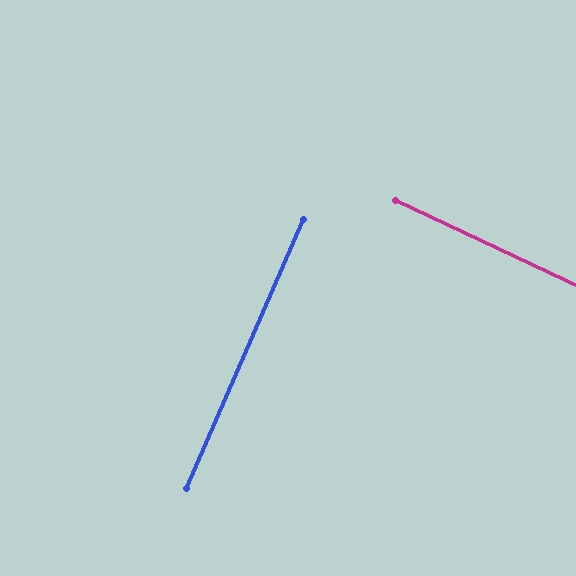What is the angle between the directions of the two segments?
Approximately 88 degrees.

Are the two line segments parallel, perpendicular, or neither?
Perpendicular — they meet at approximately 88°.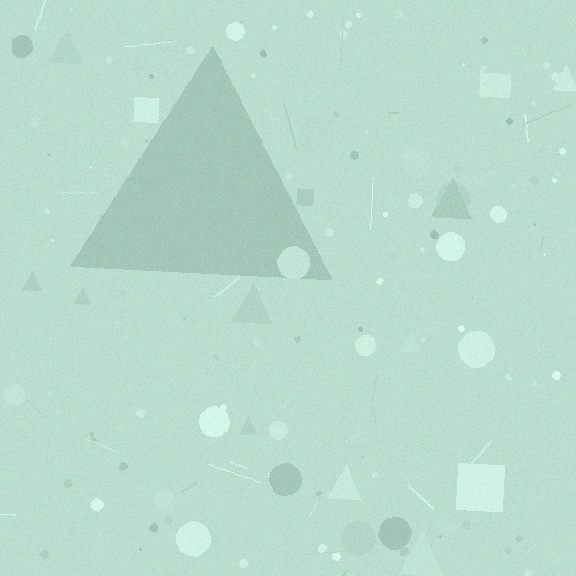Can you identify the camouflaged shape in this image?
The camouflaged shape is a triangle.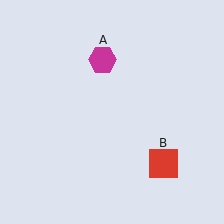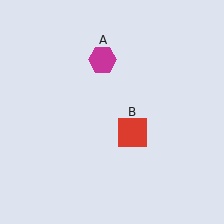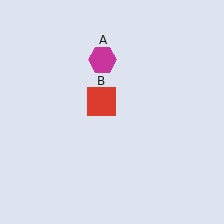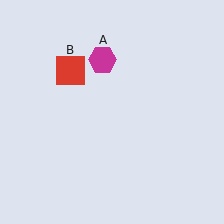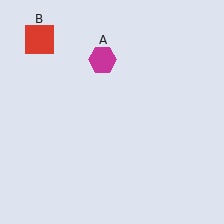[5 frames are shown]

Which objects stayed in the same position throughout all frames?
Magenta hexagon (object A) remained stationary.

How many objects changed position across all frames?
1 object changed position: red square (object B).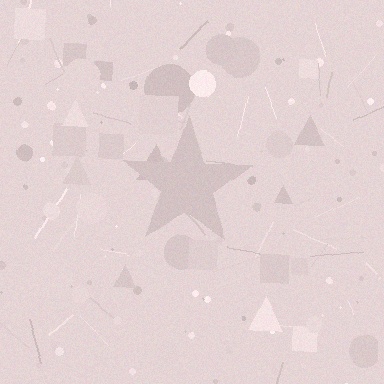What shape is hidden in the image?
A star is hidden in the image.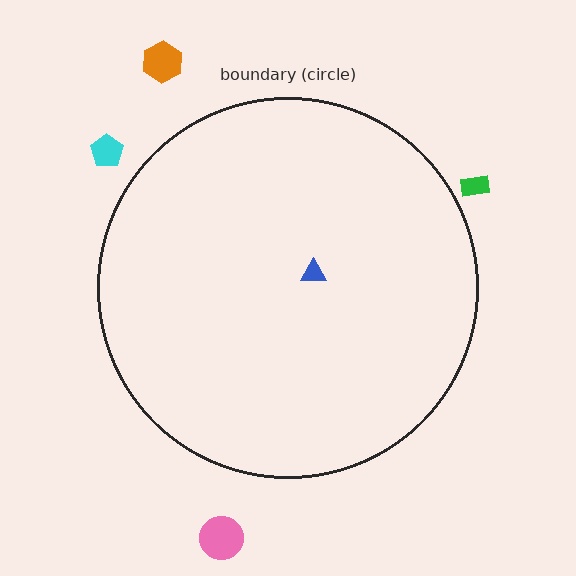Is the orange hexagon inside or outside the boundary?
Outside.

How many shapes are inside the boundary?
1 inside, 4 outside.